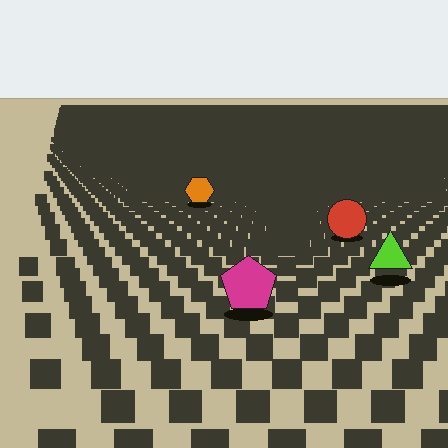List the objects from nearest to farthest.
From nearest to farthest: the magenta pentagon, the lime triangle, the red circle, the orange hexagon.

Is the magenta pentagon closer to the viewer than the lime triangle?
Yes. The magenta pentagon is closer — you can tell from the texture gradient: the ground texture is coarser near it.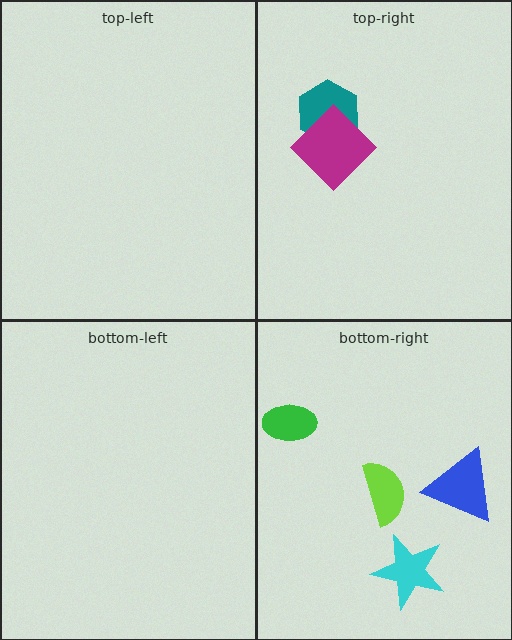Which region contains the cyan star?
The bottom-right region.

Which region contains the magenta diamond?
The top-right region.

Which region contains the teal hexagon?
The top-right region.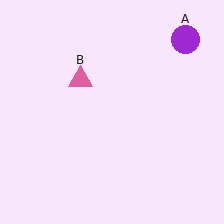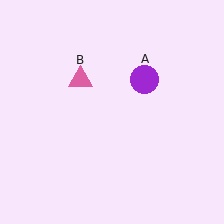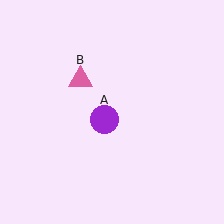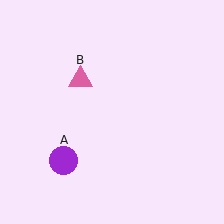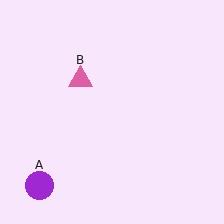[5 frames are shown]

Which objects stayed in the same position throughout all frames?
Pink triangle (object B) remained stationary.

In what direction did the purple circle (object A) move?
The purple circle (object A) moved down and to the left.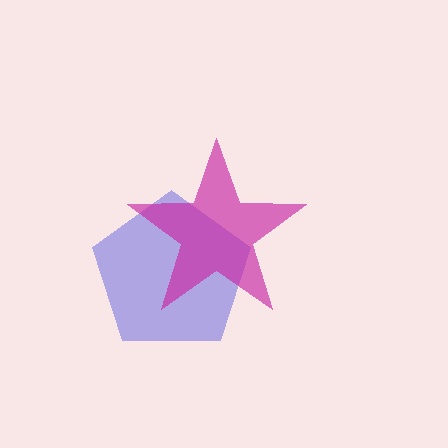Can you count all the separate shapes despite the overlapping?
Yes, there are 2 separate shapes.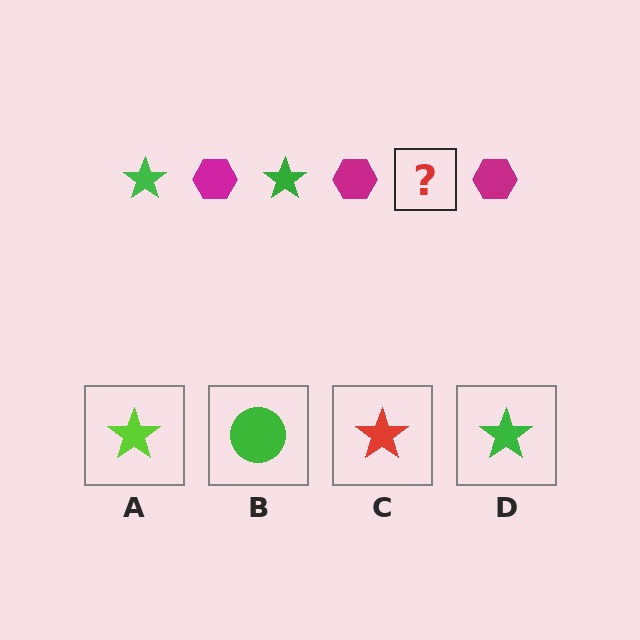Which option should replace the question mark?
Option D.